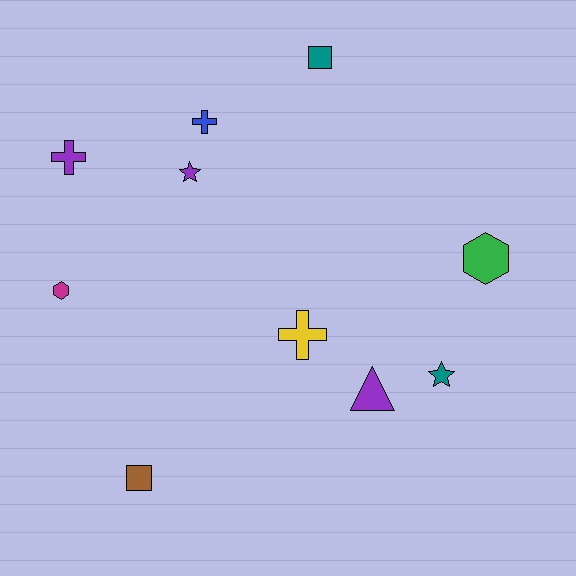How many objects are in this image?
There are 10 objects.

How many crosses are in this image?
There are 3 crosses.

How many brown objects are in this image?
There is 1 brown object.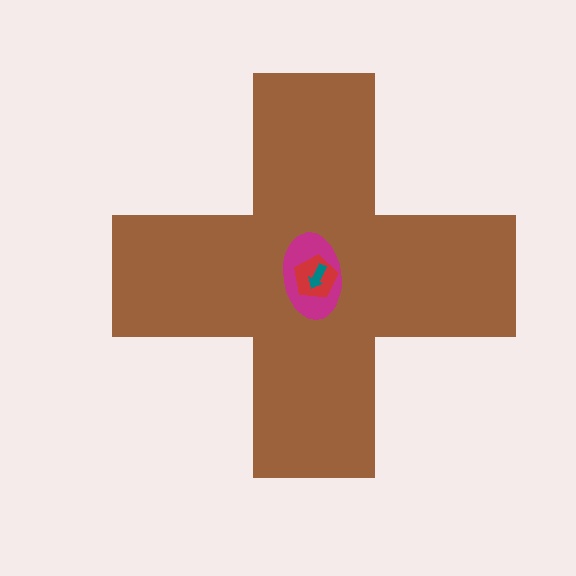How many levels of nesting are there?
4.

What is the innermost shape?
The teal arrow.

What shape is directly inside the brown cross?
The magenta ellipse.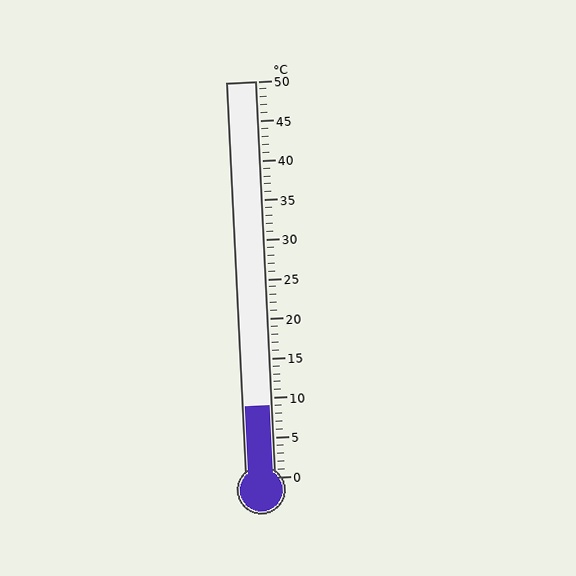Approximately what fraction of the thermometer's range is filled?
The thermometer is filled to approximately 20% of its range.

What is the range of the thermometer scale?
The thermometer scale ranges from 0°C to 50°C.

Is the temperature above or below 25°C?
The temperature is below 25°C.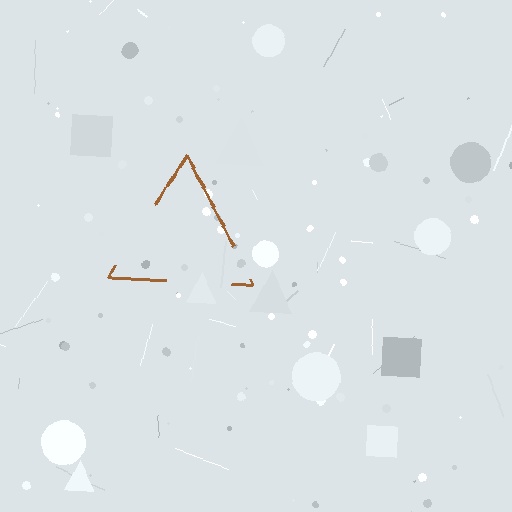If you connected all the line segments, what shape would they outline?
They would outline a triangle.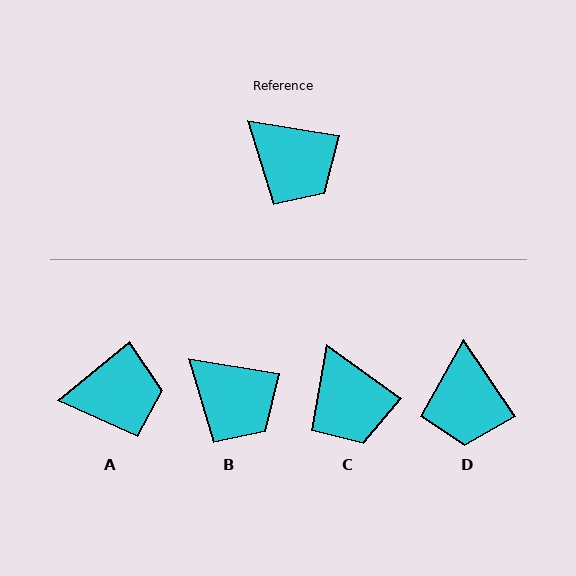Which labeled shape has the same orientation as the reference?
B.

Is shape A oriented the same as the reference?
No, it is off by about 48 degrees.